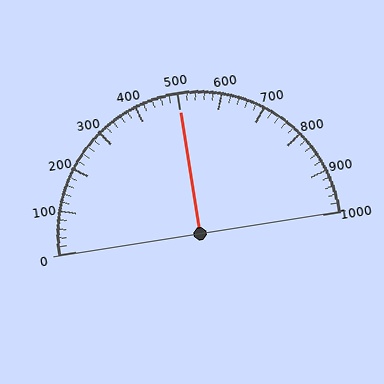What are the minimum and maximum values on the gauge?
The gauge ranges from 0 to 1000.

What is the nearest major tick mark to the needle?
The nearest major tick mark is 500.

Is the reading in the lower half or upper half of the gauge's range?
The reading is in the upper half of the range (0 to 1000).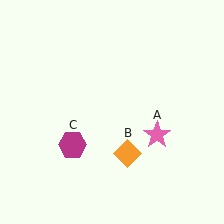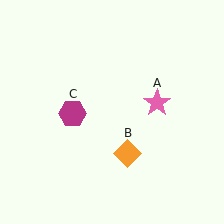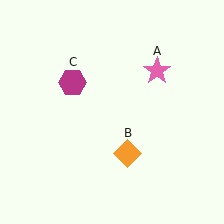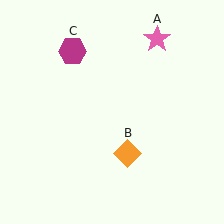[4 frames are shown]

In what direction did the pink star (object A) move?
The pink star (object A) moved up.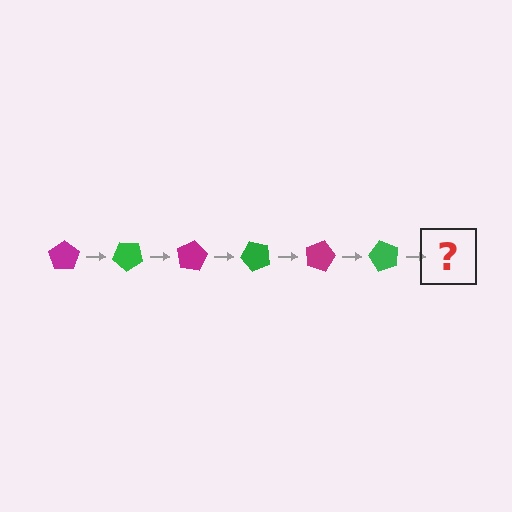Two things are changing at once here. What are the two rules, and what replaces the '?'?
The two rules are that it rotates 40 degrees each step and the color cycles through magenta and green. The '?' should be a magenta pentagon, rotated 240 degrees from the start.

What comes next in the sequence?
The next element should be a magenta pentagon, rotated 240 degrees from the start.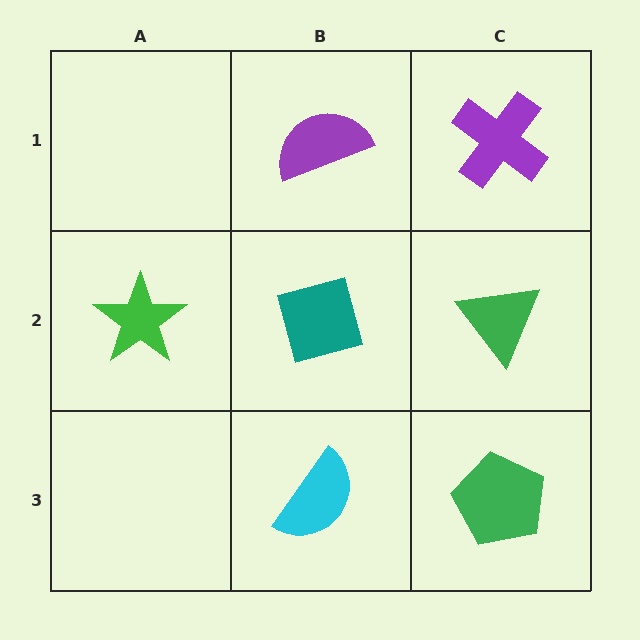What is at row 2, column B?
A teal square.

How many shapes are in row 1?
2 shapes.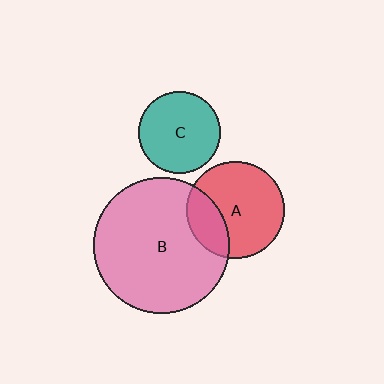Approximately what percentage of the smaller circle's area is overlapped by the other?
Approximately 25%.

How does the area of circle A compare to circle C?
Approximately 1.4 times.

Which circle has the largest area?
Circle B (pink).